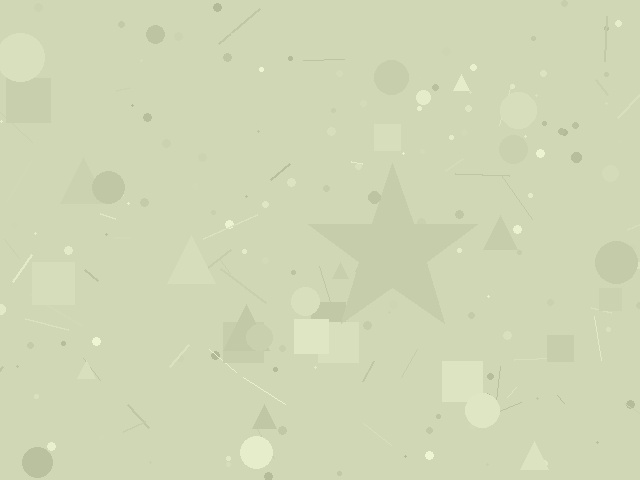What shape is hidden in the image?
A star is hidden in the image.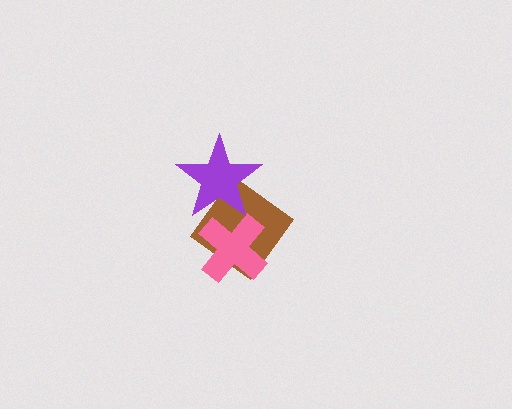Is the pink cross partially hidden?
Yes, it is partially covered by another shape.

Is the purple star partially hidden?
No, no other shape covers it.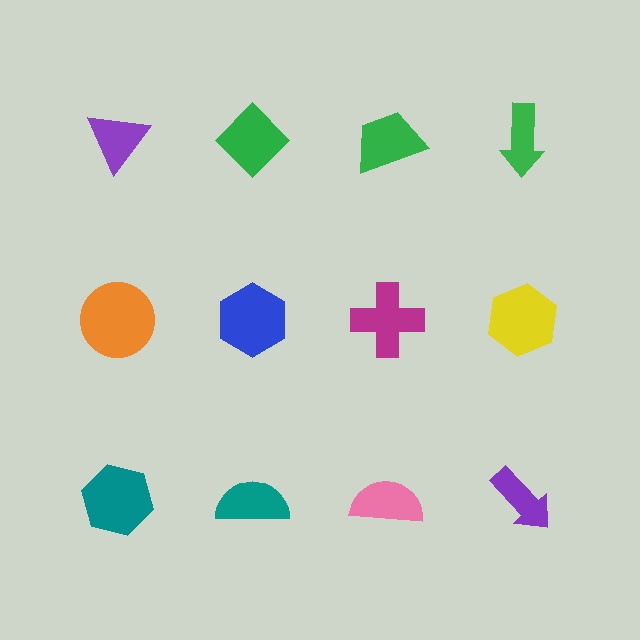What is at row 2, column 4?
A yellow hexagon.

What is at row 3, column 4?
A purple arrow.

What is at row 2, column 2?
A blue hexagon.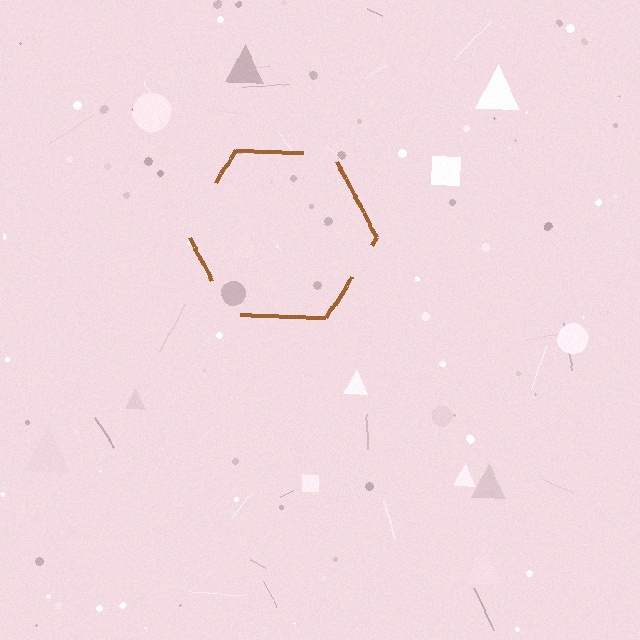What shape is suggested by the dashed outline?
The dashed outline suggests a hexagon.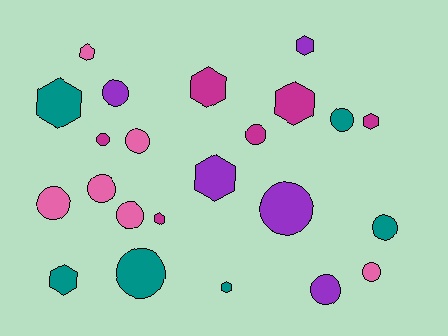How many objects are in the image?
There are 23 objects.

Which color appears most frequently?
Magenta, with 6 objects.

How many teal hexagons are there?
There are 3 teal hexagons.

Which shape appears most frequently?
Circle, with 13 objects.